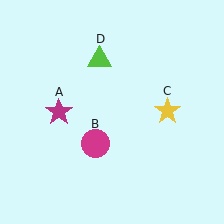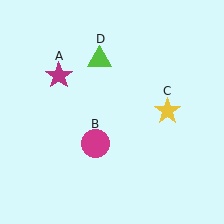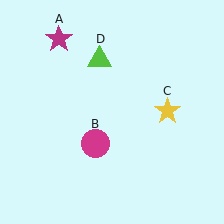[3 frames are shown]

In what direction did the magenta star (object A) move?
The magenta star (object A) moved up.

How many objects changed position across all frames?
1 object changed position: magenta star (object A).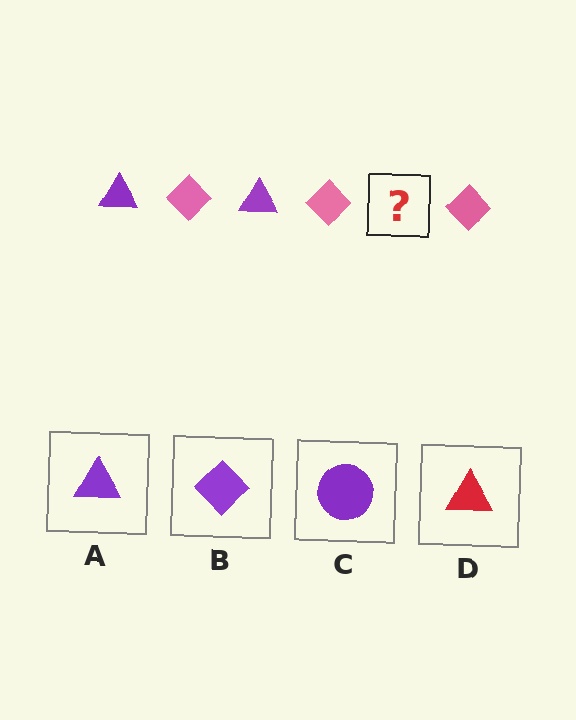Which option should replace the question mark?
Option A.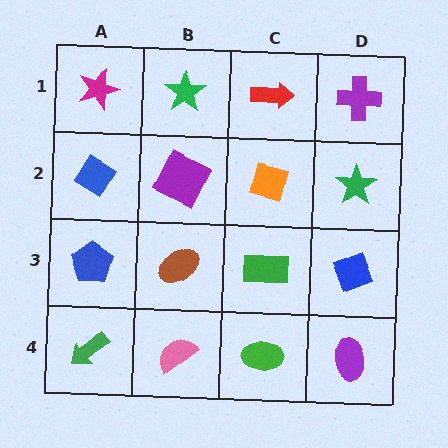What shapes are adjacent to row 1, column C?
An orange square (row 2, column C), a green star (row 1, column B), a purple cross (row 1, column D).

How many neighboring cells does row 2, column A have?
3.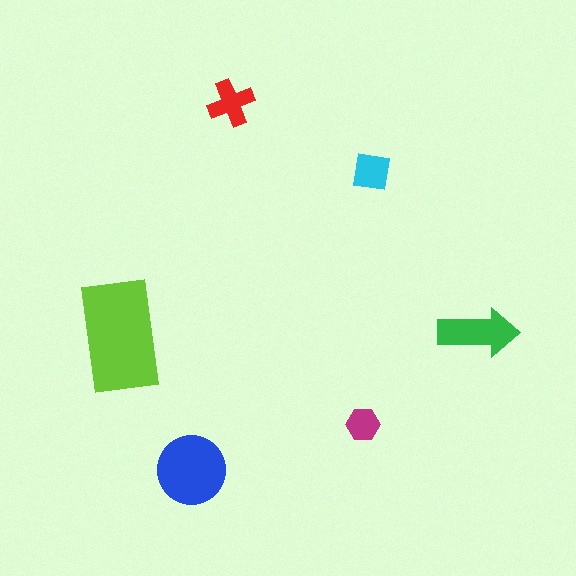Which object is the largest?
The lime rectangle.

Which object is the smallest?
The magenta hexagon.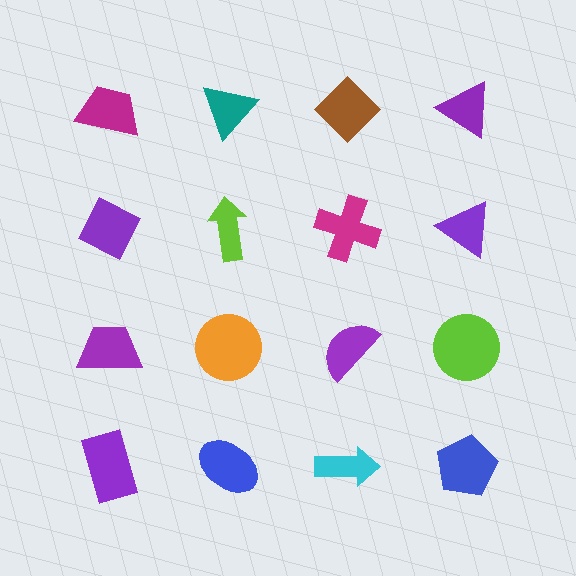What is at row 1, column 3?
A brown diamond.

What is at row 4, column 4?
A blue pentagon.